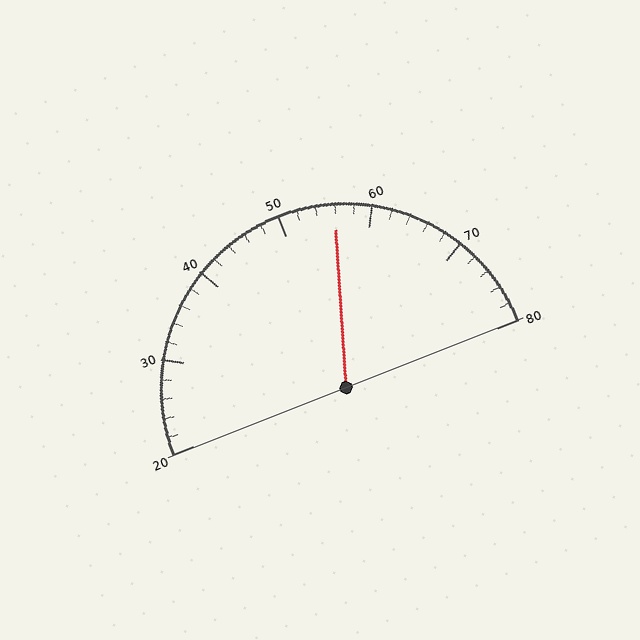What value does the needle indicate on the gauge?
The needle indicates approximately 56.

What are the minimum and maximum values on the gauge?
The gauge ranges from 20 to 80.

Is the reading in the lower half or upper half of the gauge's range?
The reading is in the upper half of the range (20 to 80).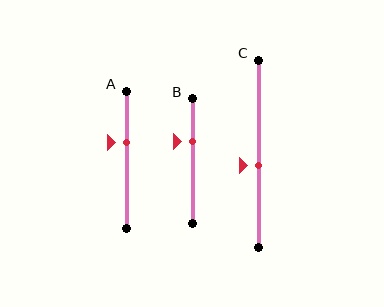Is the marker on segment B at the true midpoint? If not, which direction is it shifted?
No, the marker on segment B is shifted upward by about 16% of the segment length.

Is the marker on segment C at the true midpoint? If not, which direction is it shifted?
No, the marker on segment C is shifted downward by about 6% of the segment length.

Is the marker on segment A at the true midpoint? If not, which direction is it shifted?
No, the marker on segment A is shifted upward by about 13% of the segment length.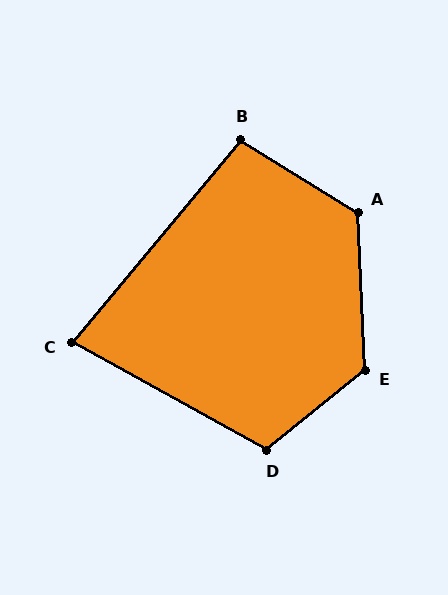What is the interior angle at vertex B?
Approximately 98 degrees (obtuse).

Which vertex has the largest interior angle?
E, at approximately 127 degrees.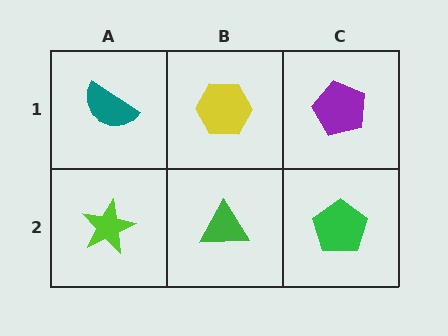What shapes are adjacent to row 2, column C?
A purple pentagon (row 1, column C), a green triangle (row 2, column B).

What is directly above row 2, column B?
A yellow hexagon.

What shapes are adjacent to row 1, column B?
A green triangle (row 2, column B), a teal semicircle (row 1, column A), a purple pentagon (row 1, column C).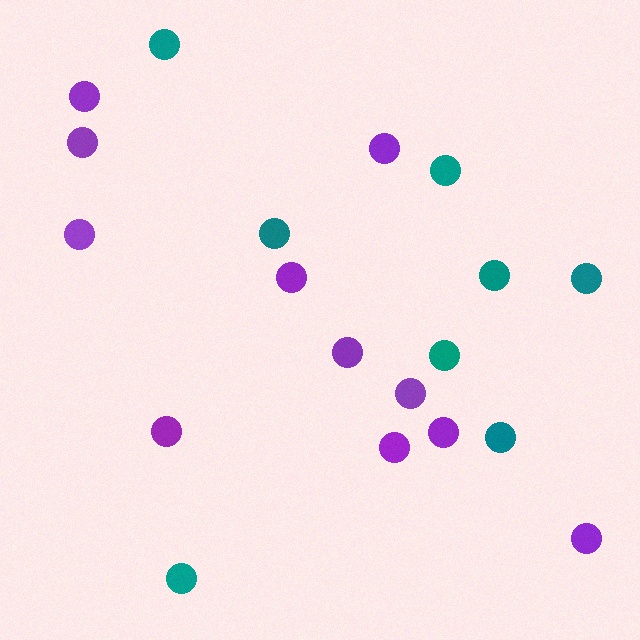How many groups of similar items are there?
There are 2 groups: one group of teal circles (8) and one group of purple circles (11).